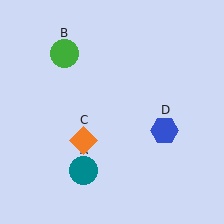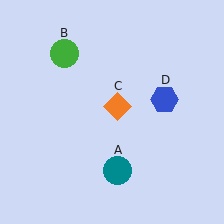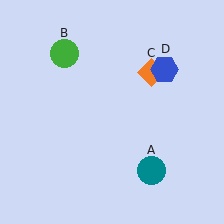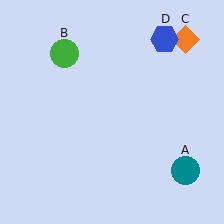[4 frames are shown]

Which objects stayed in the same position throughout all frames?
Green circle (object B) remained stationary.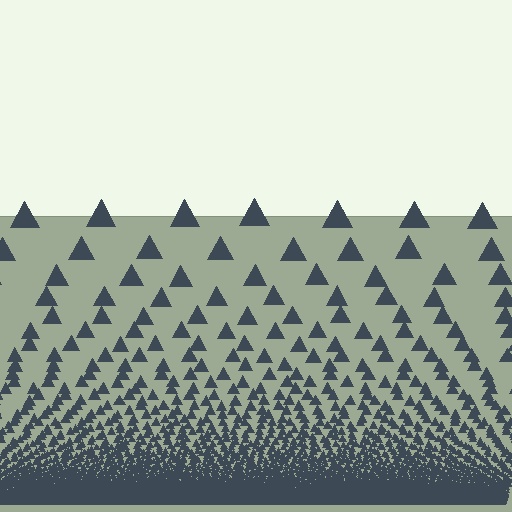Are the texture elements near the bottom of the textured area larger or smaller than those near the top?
Smaller. The gradient is inverted — elements near the bottom are smaller and denser.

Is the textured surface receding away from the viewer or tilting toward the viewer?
The surface appears to tilt toward the viewer. Texture elements get larger and sparser toward the top.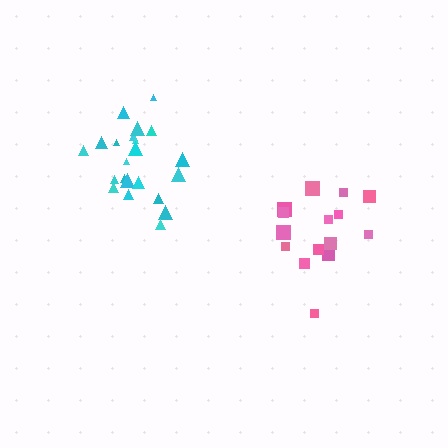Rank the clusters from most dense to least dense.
cyan, pink.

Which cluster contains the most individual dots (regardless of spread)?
Cyan (22).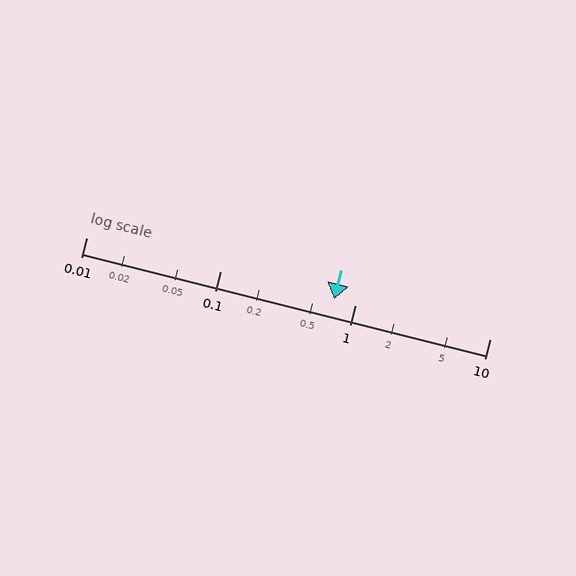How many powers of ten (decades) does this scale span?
The scale spans 3 decades, from 0.01 to 10.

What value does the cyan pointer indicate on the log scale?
The pointer indicates approximately 0.7.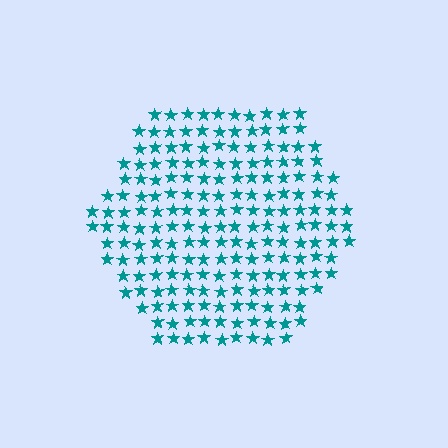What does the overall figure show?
The overall figure shows a hexagon.